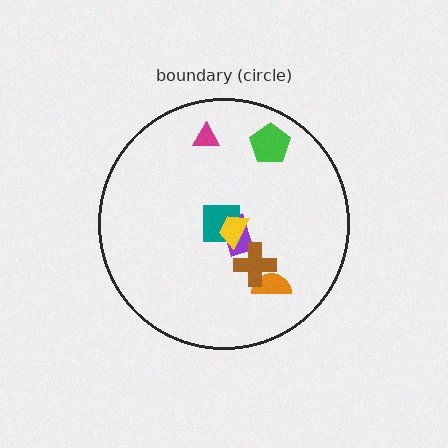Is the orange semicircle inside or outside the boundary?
Inside.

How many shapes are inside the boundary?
7 inside, 0 outside.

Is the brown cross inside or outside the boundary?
Inside.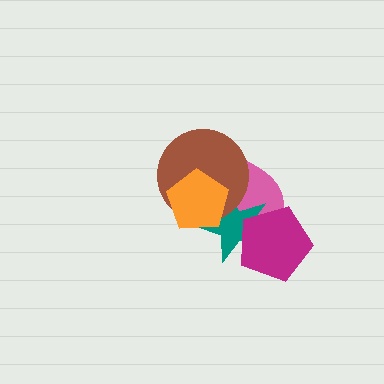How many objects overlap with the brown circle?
3 objects overlap with the brown circle.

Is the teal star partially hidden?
Yes, it is partially covered by another shape.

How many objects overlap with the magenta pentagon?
2 objects overlap with the magenta pentagon.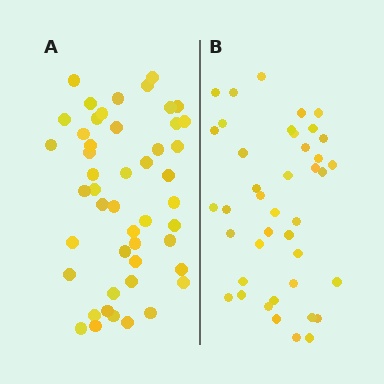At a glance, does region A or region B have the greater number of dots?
Region A (the left region) has more dots.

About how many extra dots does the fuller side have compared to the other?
Region A has roughly 8 or so more dots than region B.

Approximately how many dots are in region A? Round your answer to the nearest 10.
About 50 dots. (The exact count is 48, which rounds to 50.)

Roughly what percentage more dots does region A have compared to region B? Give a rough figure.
About 15% more.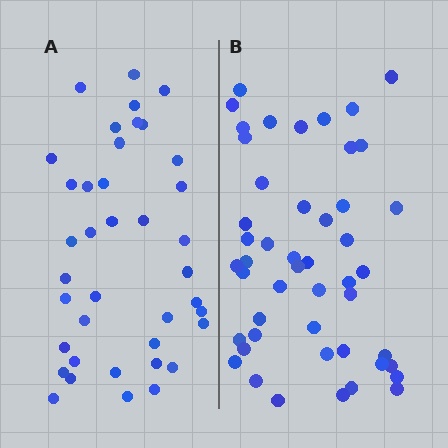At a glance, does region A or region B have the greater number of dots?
Region B (the right region) has more dots.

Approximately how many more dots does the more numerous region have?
Region B has roughly 8 or so more dots than region A.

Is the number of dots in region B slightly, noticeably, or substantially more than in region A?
Region B has only slightly more — the two regions are fairly close. The ratio is roughly 1.2 to 1.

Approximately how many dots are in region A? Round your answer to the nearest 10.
About 40 dots. (The exact count is 39, which rounds to 40.)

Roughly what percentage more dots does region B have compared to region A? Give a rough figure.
About 25% more.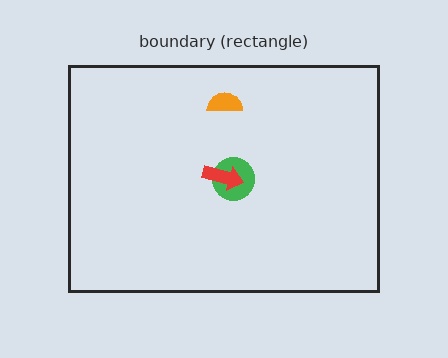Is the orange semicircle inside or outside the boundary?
Inside.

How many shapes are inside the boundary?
3 inside, 0 outside.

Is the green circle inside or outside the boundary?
Inside.